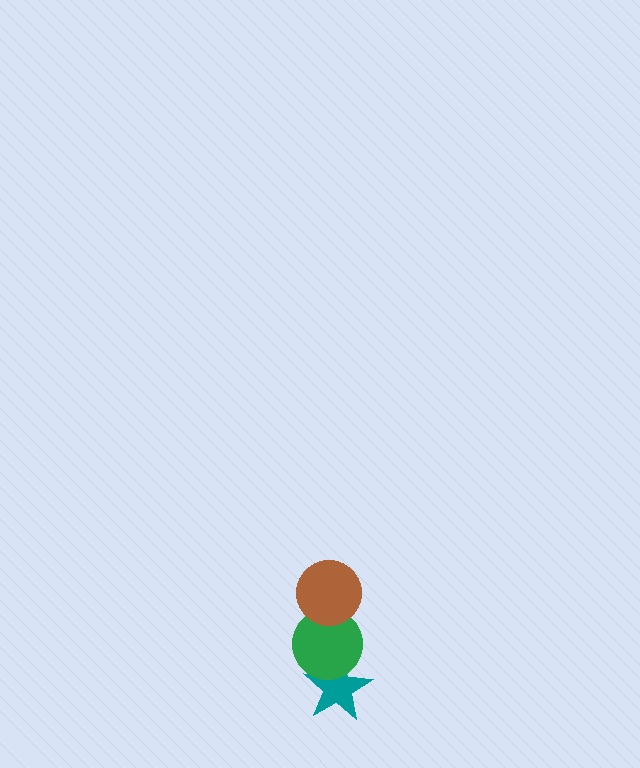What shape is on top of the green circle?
The brown circle is on top of the green circle.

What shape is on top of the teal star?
The green circle is on top of the teal star.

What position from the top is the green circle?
The green circle is 2nd from the top.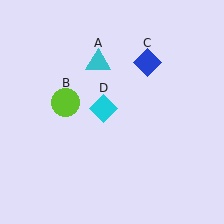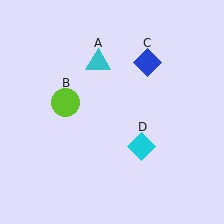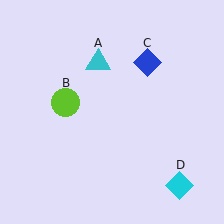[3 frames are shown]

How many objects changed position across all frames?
1 object changed position: cyan diamond (object D).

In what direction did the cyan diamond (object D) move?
The cyan diamond (object D) moved down and to the right.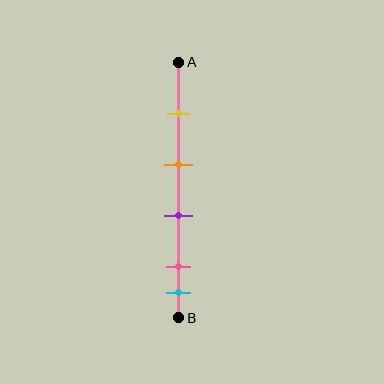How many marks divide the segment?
There are 5 marks dividing the segment.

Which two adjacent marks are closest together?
The pink and cyan marks are the closest adjacent pair.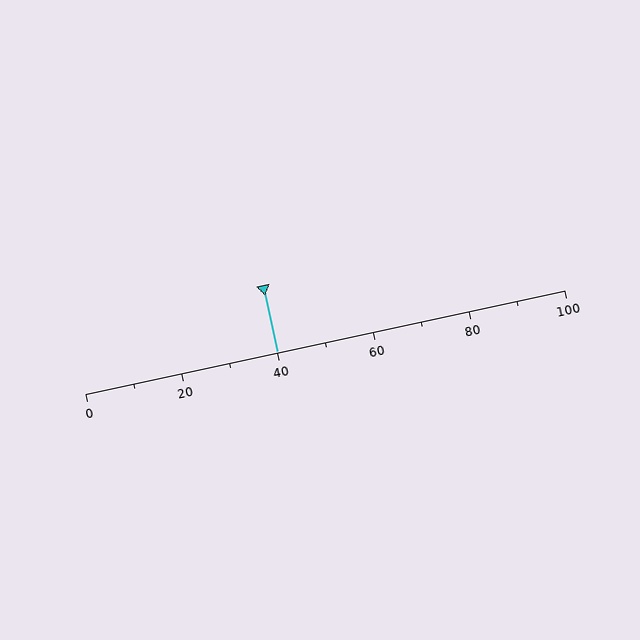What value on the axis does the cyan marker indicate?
The marker indicates approximately 40.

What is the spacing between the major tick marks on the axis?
The major ticks are spaced 20 apart.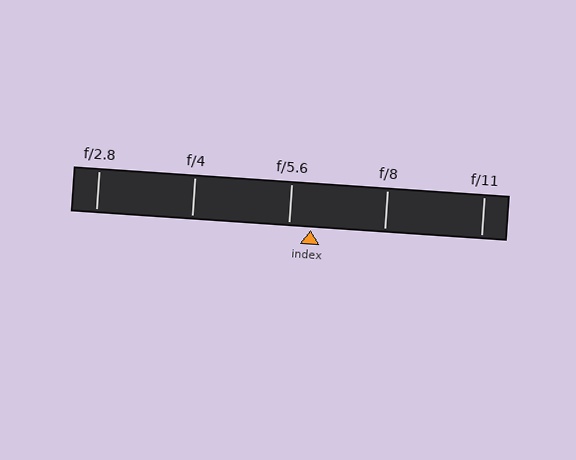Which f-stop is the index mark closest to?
The index mark is closest to f/5.6.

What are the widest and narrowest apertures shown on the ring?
The widest aperture shown is f/2.8 and the narrowest is f/11.